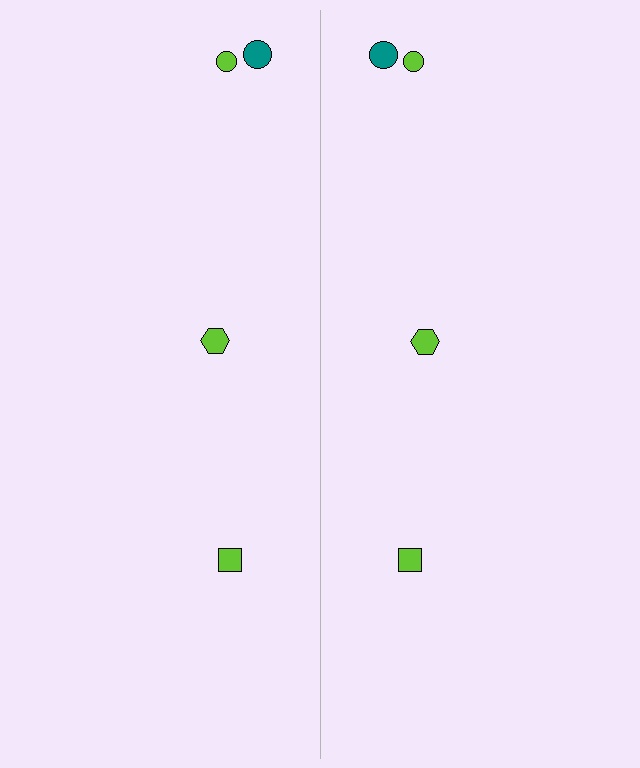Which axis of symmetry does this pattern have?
The pattern has a vertical axis of symmetry running through the center of the image.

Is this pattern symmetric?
Yes, this pattern has bilateral (reflection) symmetry.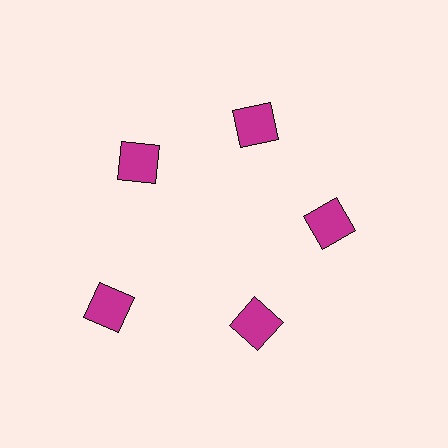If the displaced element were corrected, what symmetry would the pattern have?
It would have 5-fold rotational symmetry — the pattern would map onto itself every 72 degrees.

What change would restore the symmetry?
The symmetry would be restored by moving it inward, back onto the ring so that all 5 squares sit at equal angles and equal distance from the center.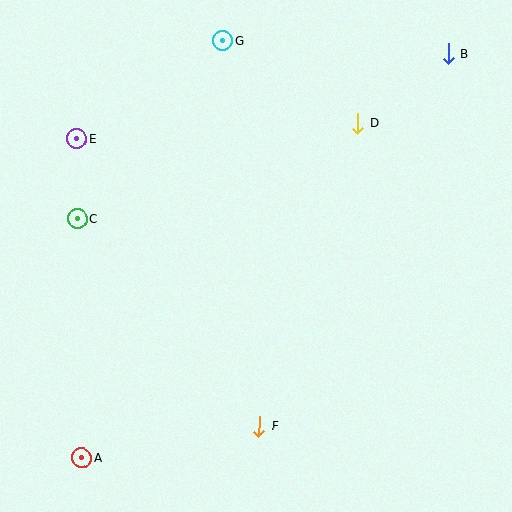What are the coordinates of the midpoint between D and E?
The midpoint between D and E is at (218, 131).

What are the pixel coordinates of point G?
Point G is at (222, 41).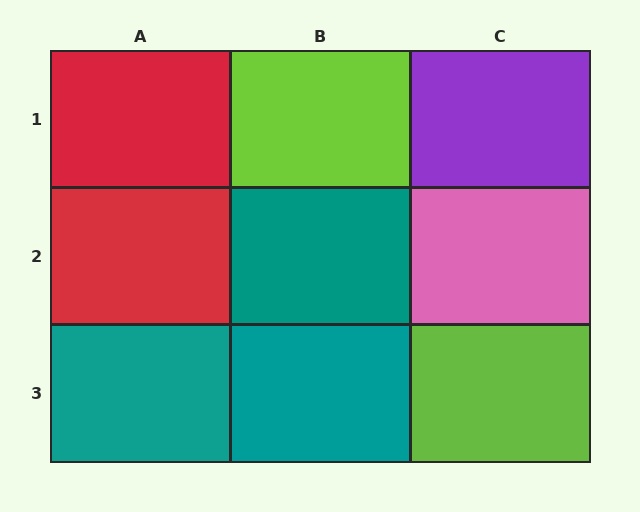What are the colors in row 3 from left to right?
Teal, teal, lime.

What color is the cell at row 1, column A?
Red.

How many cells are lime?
2 cells are lime.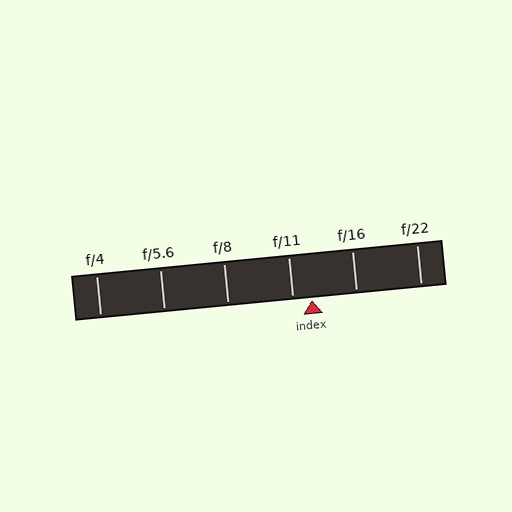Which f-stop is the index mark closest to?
The index mark is closest to f/11.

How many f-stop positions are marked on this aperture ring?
There are 6 f-stop positions marked.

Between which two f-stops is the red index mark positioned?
The index mark is between f/11 and f/16.